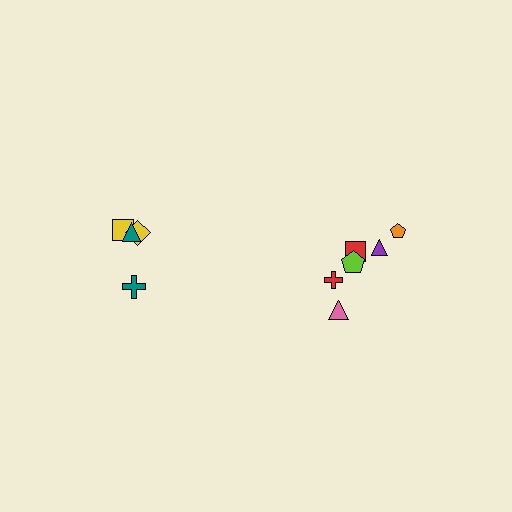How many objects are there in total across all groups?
There are 10 objects.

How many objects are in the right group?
There are 6 objects.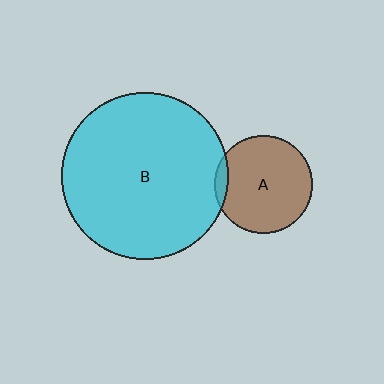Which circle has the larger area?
Circle B (cyan).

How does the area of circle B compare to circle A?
Approximately 2.9 times.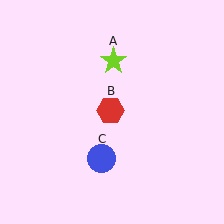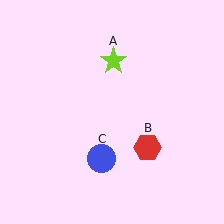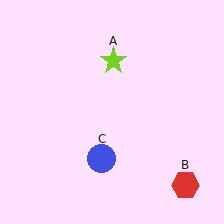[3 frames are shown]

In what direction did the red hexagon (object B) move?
The red hexagon (object B) moved down and to the right.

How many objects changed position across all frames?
1 object changed position: red hexagon (object B).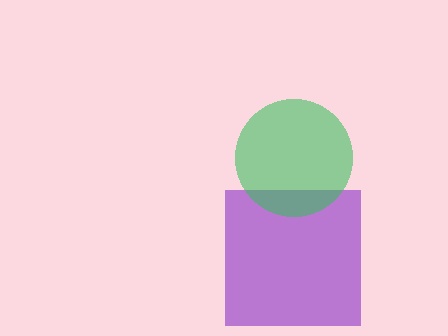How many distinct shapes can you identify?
There are 2 distinct shapes: a purple square, a green circle.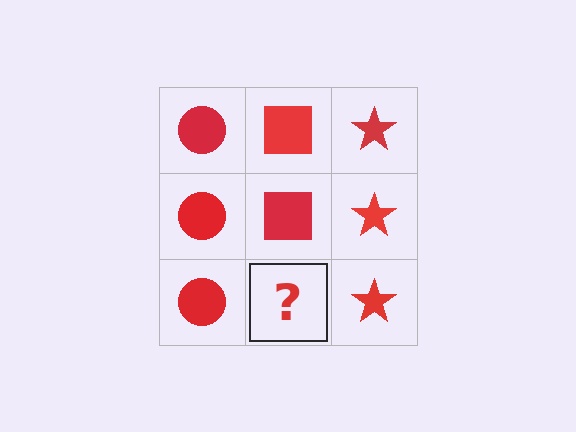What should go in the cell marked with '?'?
The missing cell should contain a red square.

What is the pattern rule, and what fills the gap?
The rule is that each column has a consistent shape. The gap should be filled with a red square.